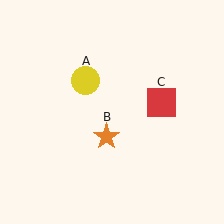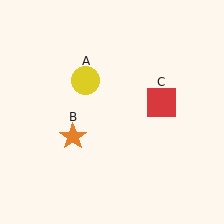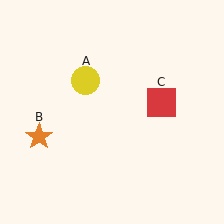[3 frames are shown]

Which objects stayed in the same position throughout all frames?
Yellow circle (object A) and red square (object C) remained stationary.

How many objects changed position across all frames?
1 object changed position: orange star (object B).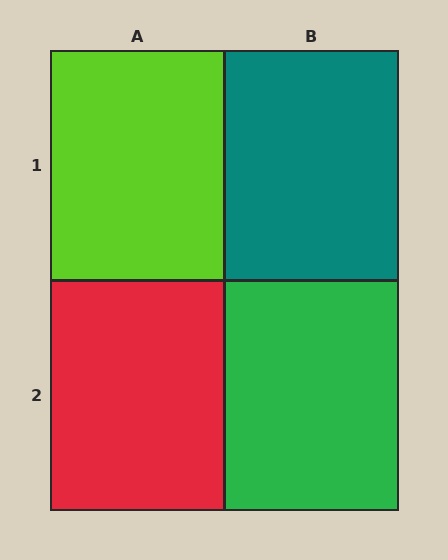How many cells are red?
1 cell is red.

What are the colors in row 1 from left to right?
Lime, teal.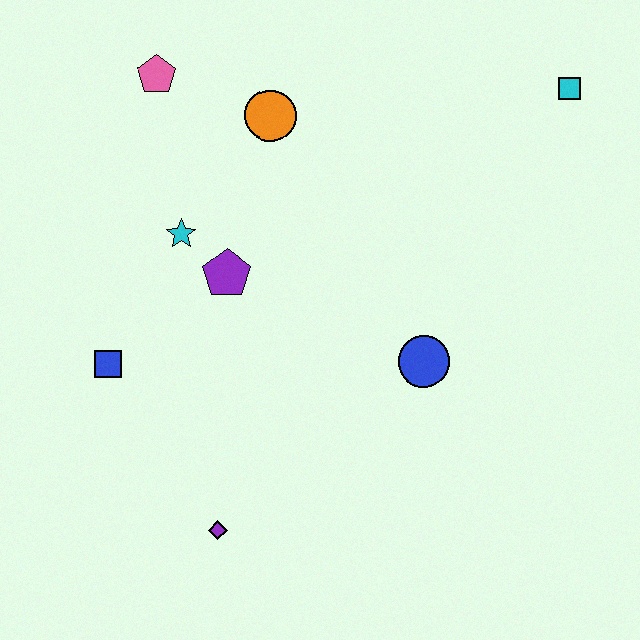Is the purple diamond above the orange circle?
No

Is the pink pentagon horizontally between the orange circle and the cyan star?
No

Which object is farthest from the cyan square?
The purple diamond is farthest from the cyan square.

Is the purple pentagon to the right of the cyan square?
No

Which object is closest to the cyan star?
The purple pentagon is closest to the cyan star.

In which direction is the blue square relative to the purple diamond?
The blue square is above the purple diamond.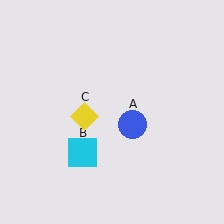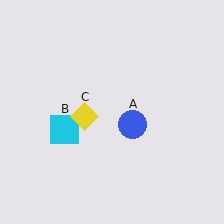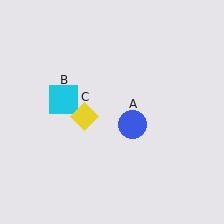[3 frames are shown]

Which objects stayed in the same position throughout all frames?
Blue circle (object A) and yellow diamond (object C) remained stationary.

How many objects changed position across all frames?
1 object changed position: cyan square (object B).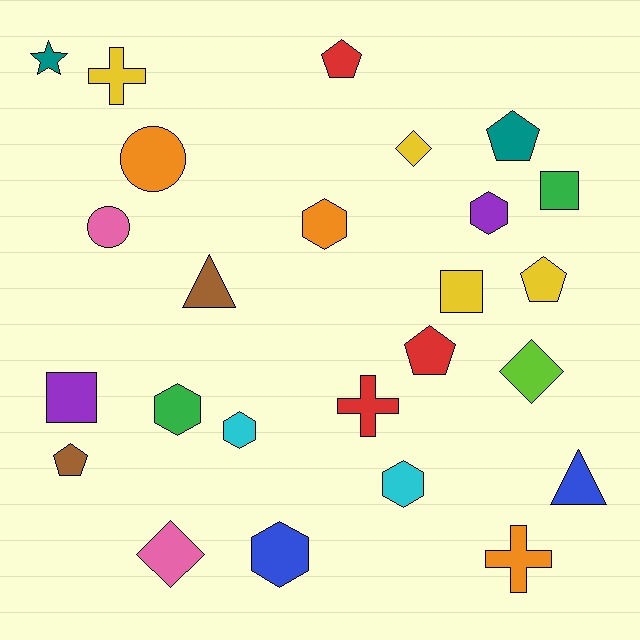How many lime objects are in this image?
There is 1 lime object.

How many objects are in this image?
There are 25 objects.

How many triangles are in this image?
There are 2 triangles.